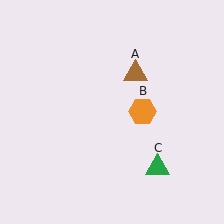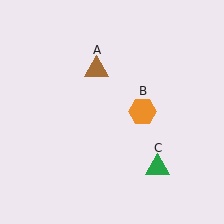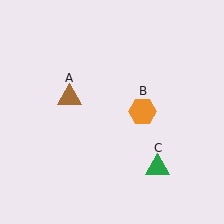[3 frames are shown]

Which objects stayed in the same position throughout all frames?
Orange hexagon (object B) and green triangle (object C) remained stationary.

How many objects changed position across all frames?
1 object changed position: brown triangle (object A).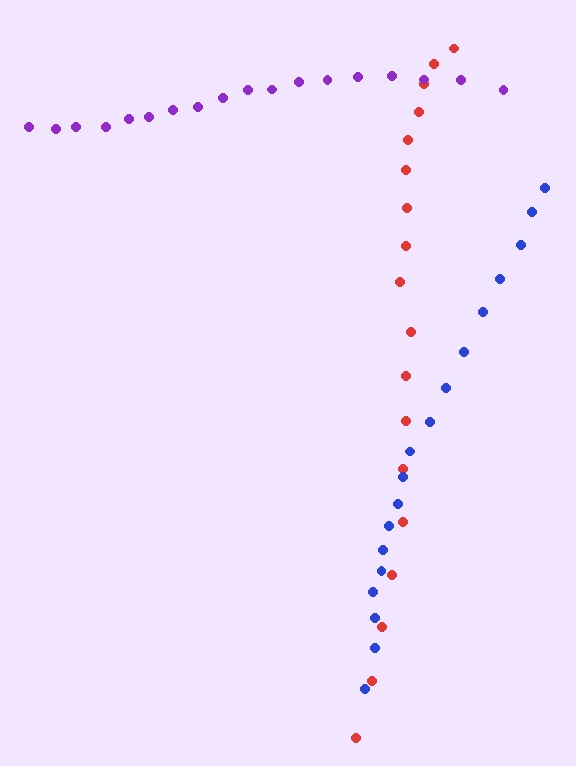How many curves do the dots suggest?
There are 3 distinct paths.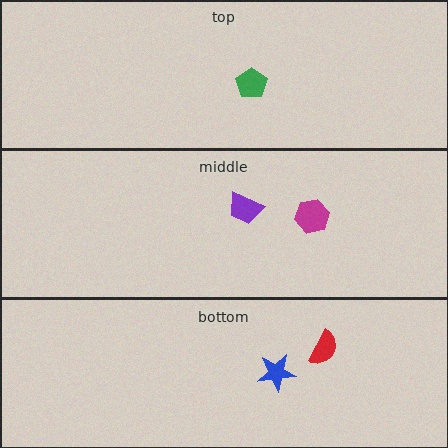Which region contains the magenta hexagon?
The middle region.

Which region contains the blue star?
The bottom region.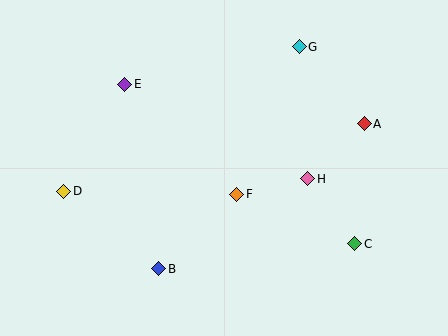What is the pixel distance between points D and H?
The distance between D and H is 244 pixels.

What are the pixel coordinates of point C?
Point C is at (355, 244).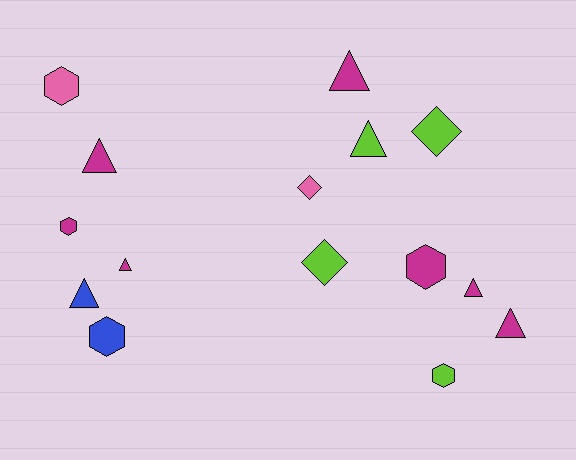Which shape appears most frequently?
Triangle, with 7 objects.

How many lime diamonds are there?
There are 2 lime diamonds.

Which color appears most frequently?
Magenta, with 7 objects.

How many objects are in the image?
There are 15 objects.